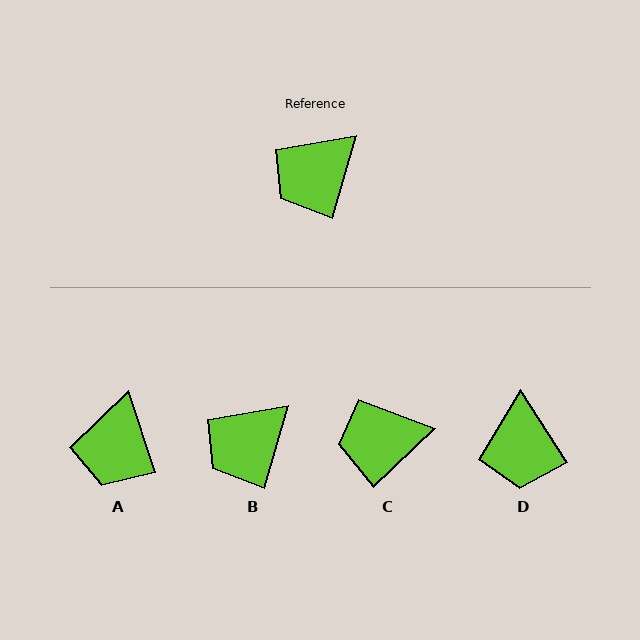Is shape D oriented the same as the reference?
No, it is off by about 49 degrees.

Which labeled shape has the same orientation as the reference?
B.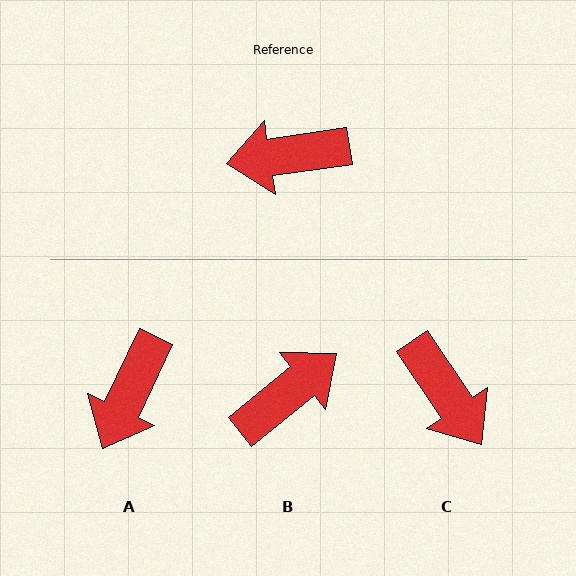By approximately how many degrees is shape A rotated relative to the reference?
Approximately 56 degrees counter-clockwise.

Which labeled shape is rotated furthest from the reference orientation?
B, about 149 degrees away.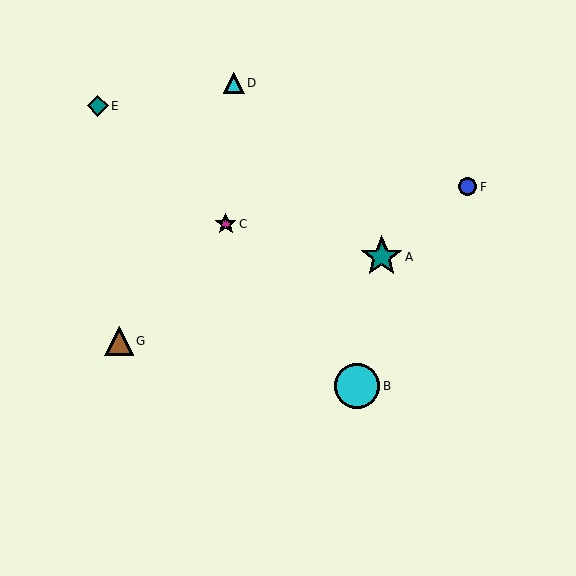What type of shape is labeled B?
Shape B is a cyan circle.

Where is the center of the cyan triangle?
The center of the cyan triangle is at (234, 83).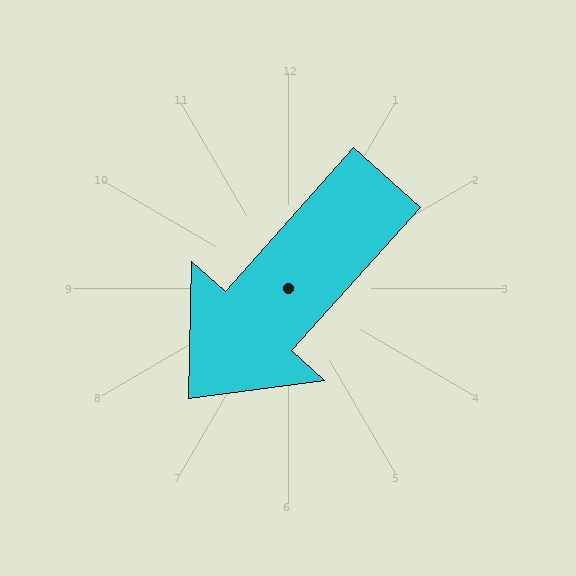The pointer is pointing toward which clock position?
Roughly 7 o'clock.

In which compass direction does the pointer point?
Southwest.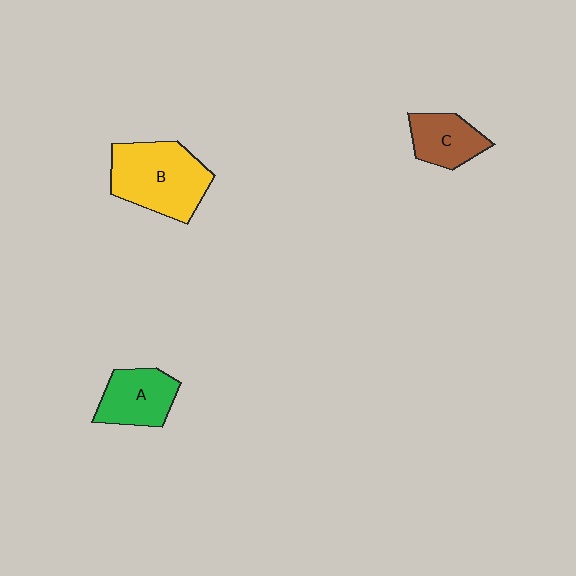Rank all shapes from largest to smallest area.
From largest to smallest: B (yellow), A (green), C (brown).